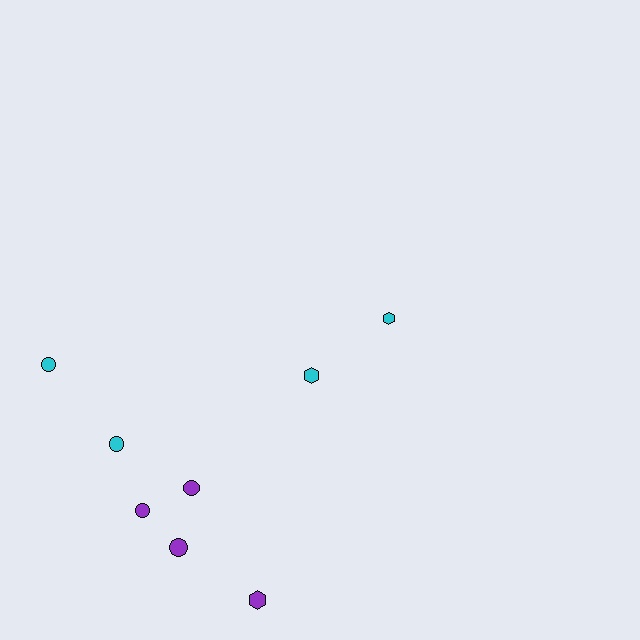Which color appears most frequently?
Purple, with 4 objects.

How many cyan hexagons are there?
There are 2 cyan hexagons.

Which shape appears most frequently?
Circle, with 5 objects.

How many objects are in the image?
There are 8 objects.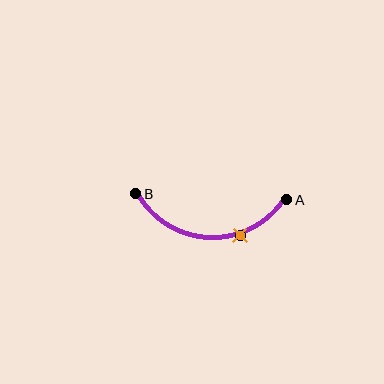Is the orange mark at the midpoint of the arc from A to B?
No. The orange mark lies on the arc but is closer to endpoint A. The arc midpoint would be at the point on the curve equidistant along the arc from both A and B.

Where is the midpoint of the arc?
The arc midpoint is the point on the curve farthest from the straight line joining A and B. It sits below that line.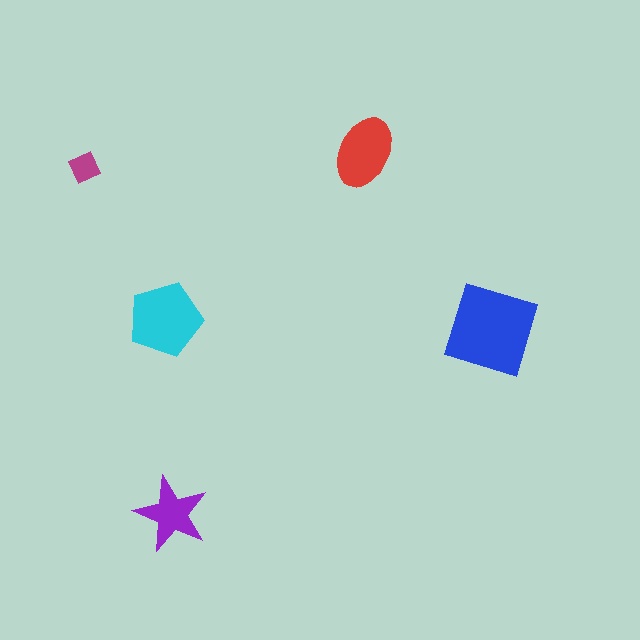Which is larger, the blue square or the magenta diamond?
The blue square.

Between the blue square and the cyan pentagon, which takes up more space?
The blue square.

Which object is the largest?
The blue square.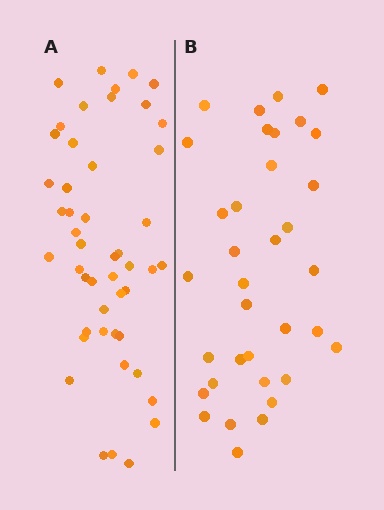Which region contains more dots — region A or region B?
Region A (the left region) has more dots.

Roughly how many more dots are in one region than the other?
Region A has approximately 15 more dots than region B.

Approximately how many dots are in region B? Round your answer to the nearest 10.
About 40 dots. (The exact count is 35, which rounds to 40.)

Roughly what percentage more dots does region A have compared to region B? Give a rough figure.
About 35% more.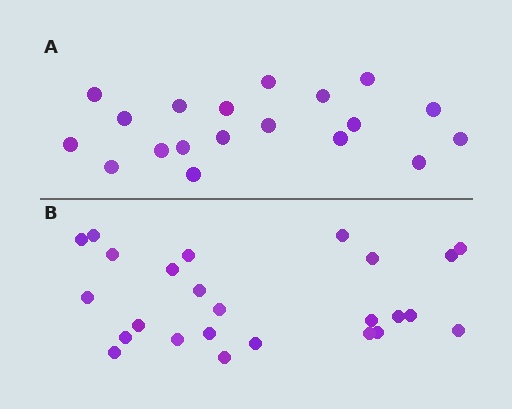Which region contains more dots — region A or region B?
Region B (the bottom region) has more dots.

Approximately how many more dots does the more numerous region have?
Region B has about 6 more dots than region A.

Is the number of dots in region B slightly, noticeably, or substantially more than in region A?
Region B has noticeably more, but not dramatically so. The ratio is roughly 1.3 to 1.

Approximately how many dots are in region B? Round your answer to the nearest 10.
About 20 dots. (The exact count is 25, which rounds to 20.)